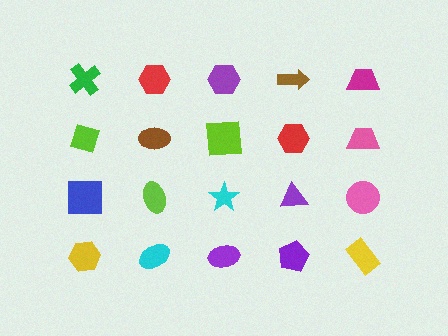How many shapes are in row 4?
5 shapes.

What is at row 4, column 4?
A purple pentagon.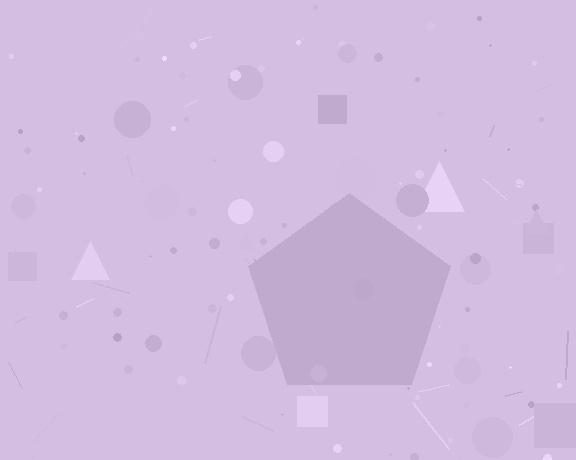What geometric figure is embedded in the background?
A pentagon is embedded in the background.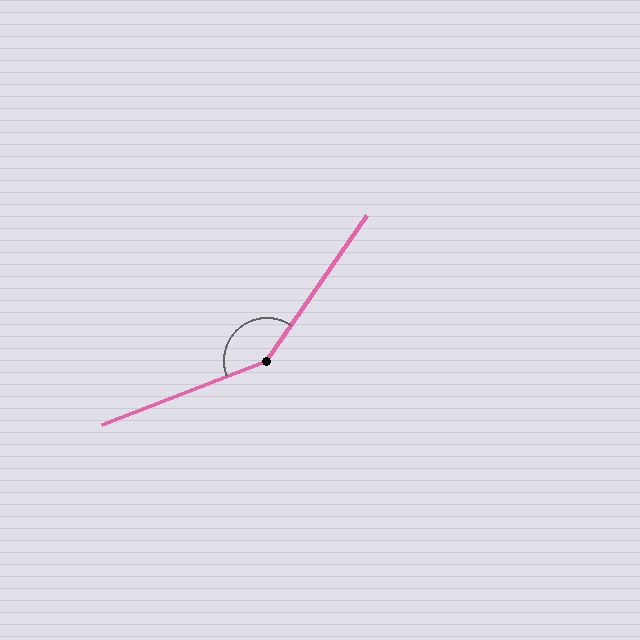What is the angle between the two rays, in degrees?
Approximately 146 degrees.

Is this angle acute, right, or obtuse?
It is obtuse.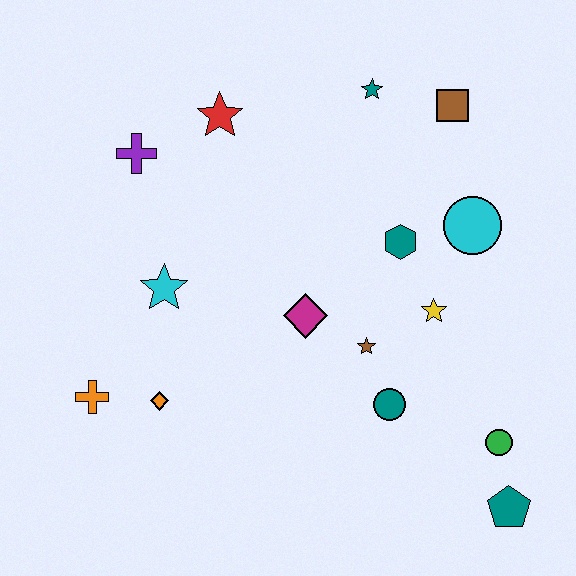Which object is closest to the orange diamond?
The orange cross is closest to the orange diamond.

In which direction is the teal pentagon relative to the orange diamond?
The teal pentagon is to the right of the orange diamond.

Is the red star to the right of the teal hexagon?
No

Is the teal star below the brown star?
No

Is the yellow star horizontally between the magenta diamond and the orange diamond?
No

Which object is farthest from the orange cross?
The brown square is farthest from the orange cross.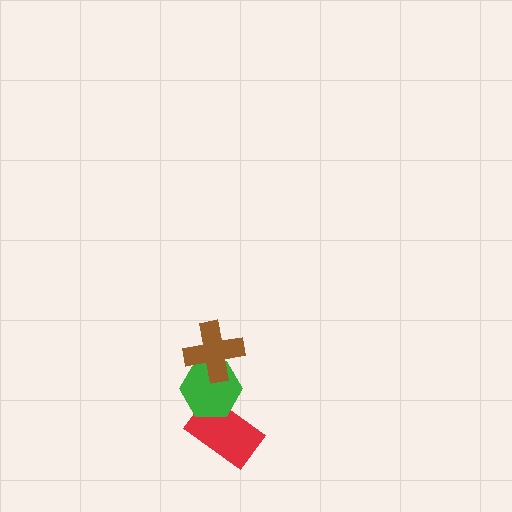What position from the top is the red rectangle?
The red rectangle is 3rd from the top.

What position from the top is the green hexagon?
The green hexagon is 2nd from the top.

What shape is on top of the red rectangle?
The green hexagon is on top of the red rectangle.